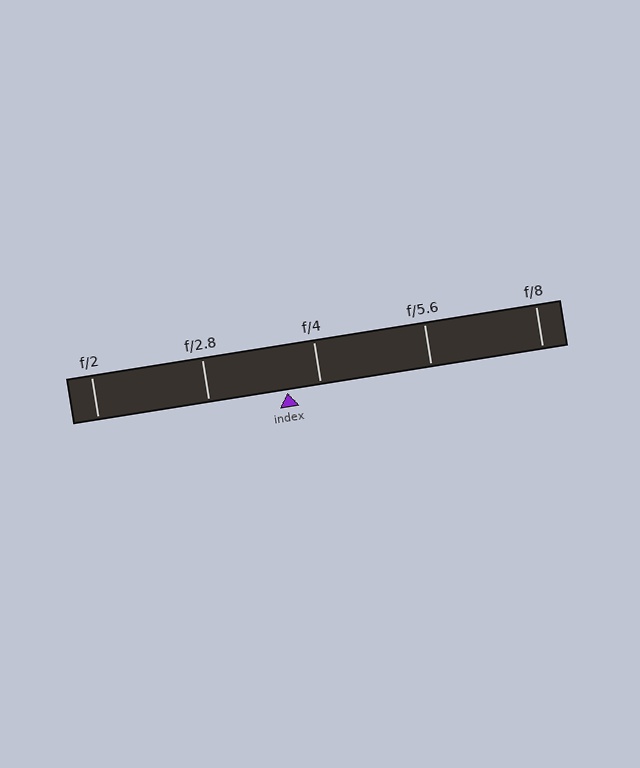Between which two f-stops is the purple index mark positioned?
The index mark is between f/2.8 and f/4.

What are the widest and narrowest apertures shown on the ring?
The widest aperture shown is f/2 and the narrowest is f/8.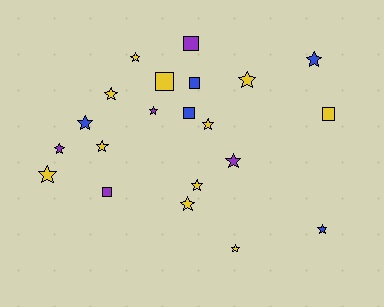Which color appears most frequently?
Yellow, with 11 objects.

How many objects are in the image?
There are 21 objects.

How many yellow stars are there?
There are 9 yellow stars.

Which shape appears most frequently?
Star, with 15 objects.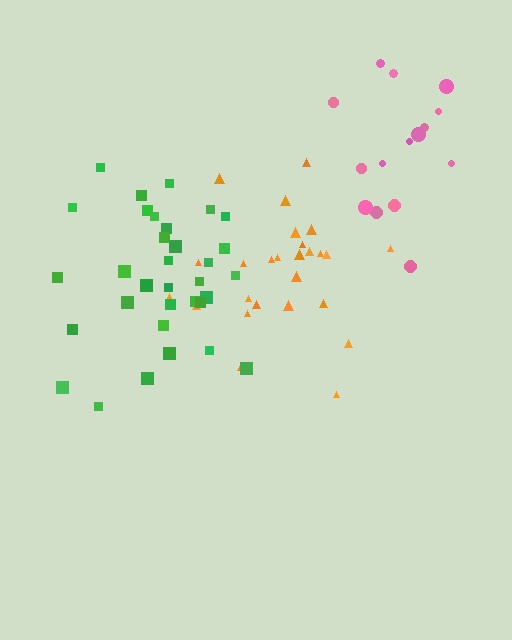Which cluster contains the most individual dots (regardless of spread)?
Green (33).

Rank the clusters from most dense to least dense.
orange, green, pink.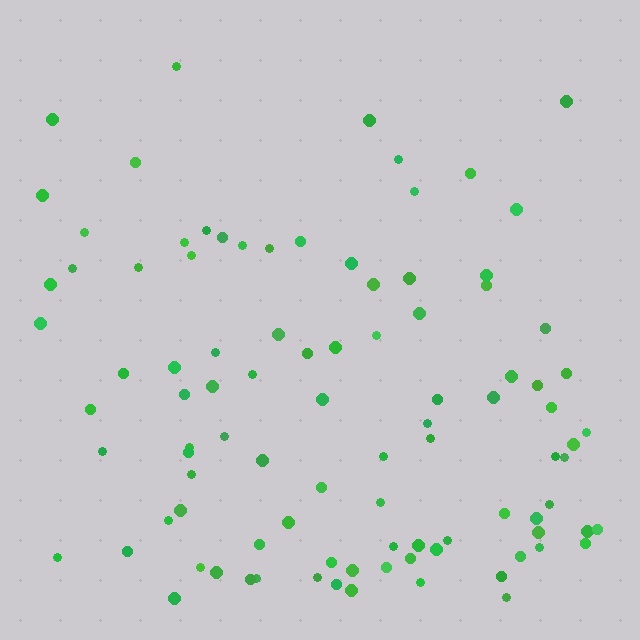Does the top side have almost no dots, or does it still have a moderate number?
Still a moderate number, just noticeably fewer than the bottom.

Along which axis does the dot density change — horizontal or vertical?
Vertical.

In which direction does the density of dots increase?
From top to bottom, with the bottom side densest.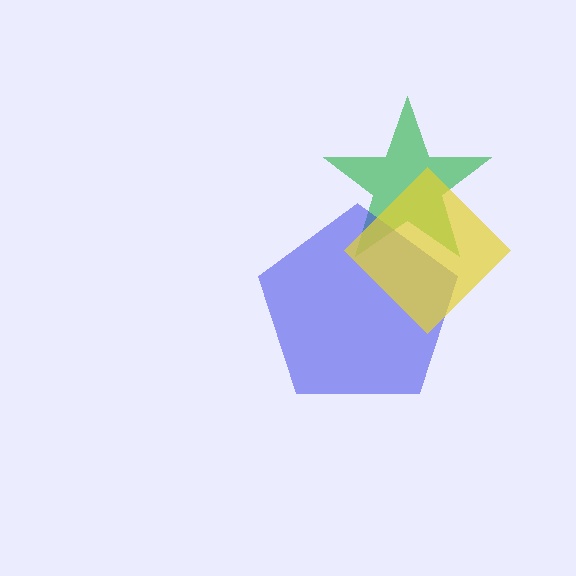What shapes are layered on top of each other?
The layered shapes are: a green star, a blue pentagon, a yellow diamond.